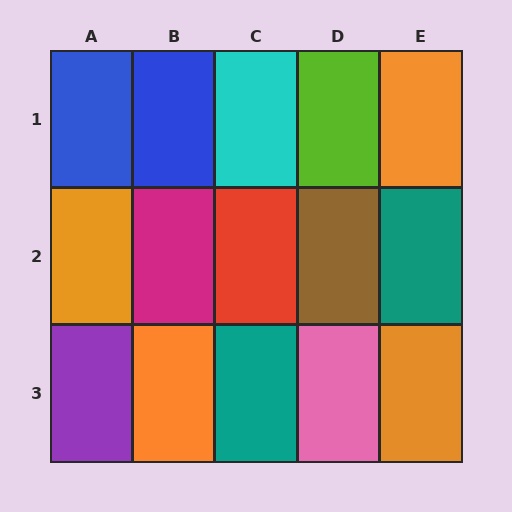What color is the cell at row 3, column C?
Teal.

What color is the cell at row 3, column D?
Pink.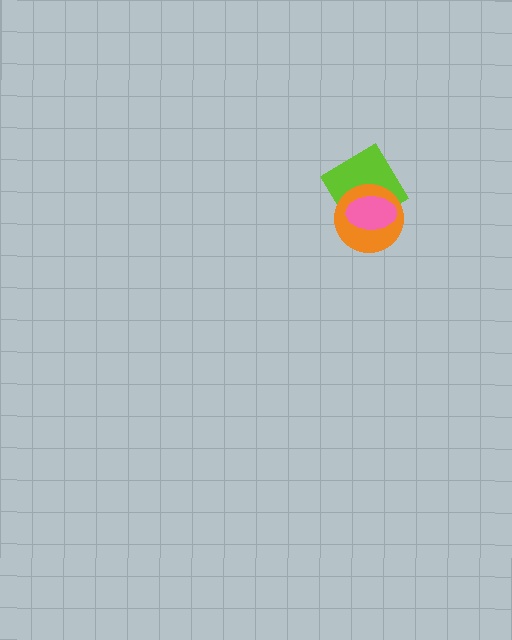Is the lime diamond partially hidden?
Yes, it is partially covered by another shape.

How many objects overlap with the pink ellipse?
2 objects overlap with the pink ellipse.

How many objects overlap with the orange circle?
2 objects overlap with the orange circle.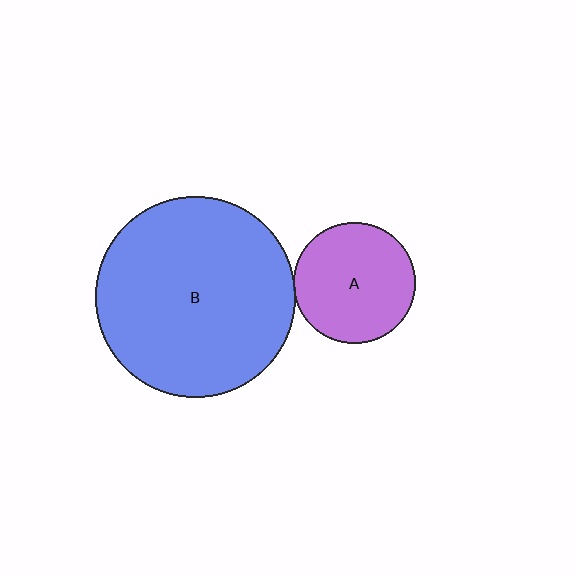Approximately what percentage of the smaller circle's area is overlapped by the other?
Approximately 5%.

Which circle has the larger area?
Circle B (blue).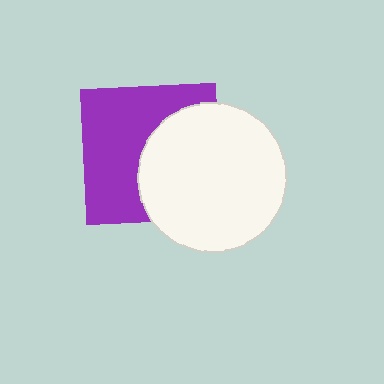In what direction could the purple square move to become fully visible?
The purple square could move left. That would shift it out from behind the white circle entirely.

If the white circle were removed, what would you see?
You would see the complete purple square.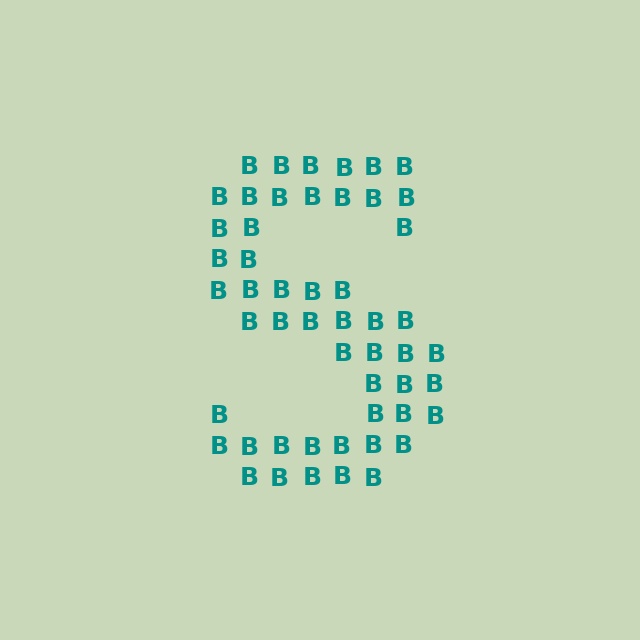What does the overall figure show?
The overall figure shows the letter S.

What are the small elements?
The small elements are letter B's.